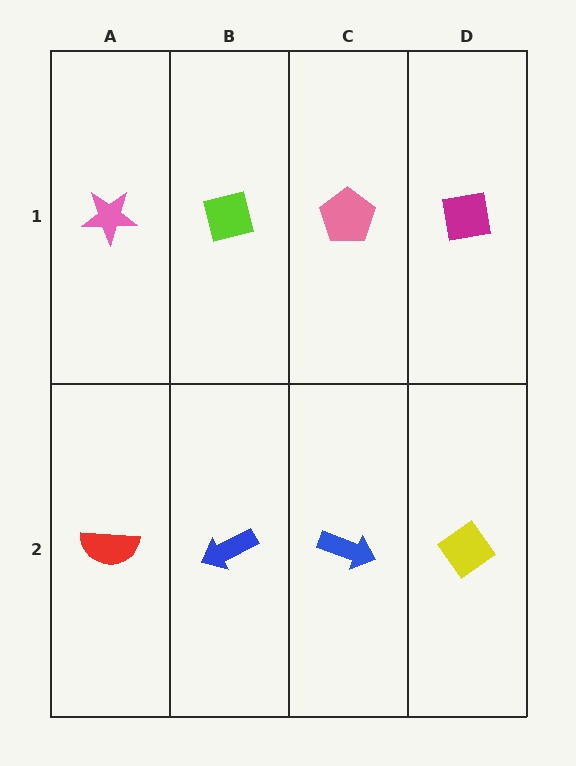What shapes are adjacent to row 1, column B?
A blue arrow (row 2, column B), a pink star (row 1, column A), a pink pentagon (row 1, column C).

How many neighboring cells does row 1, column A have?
2.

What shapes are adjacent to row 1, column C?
A blue arrow (row 2, column C), a lime square (row 1, column B), a magenta square (row 1, column D).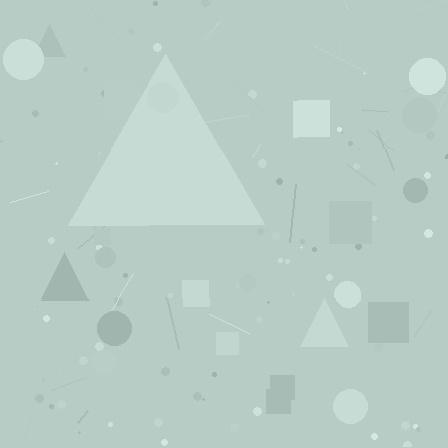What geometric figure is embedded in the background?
A triangle is embedded in the background.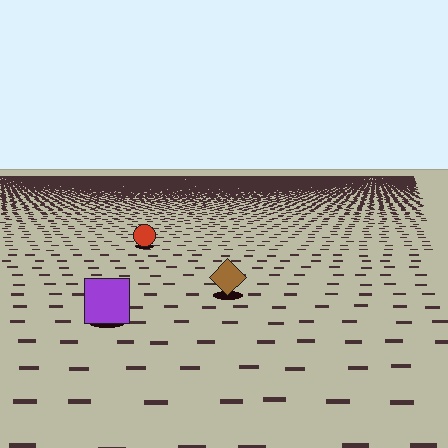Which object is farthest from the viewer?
The red circle is farthest from the viewer. It appears smaller and the ground texture around it is denser.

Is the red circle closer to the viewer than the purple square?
No. The purple square is closer — you can tell from the texture gradient: the ground texture is coarser near it.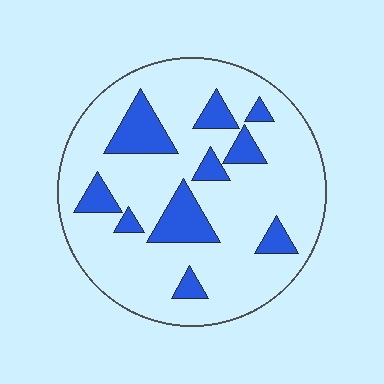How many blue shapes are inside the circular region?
10.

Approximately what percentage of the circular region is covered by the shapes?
Approximately 20%.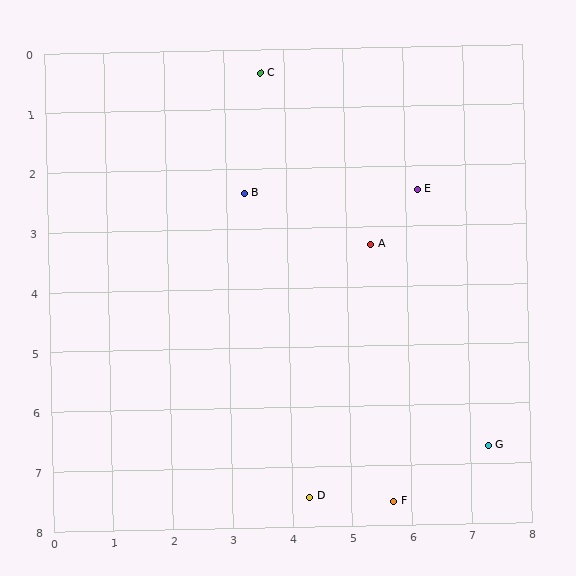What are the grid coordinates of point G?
Point G is at approximately (7.3, 6.7).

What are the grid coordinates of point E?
Point E is at approximately (6.2, 2.4).